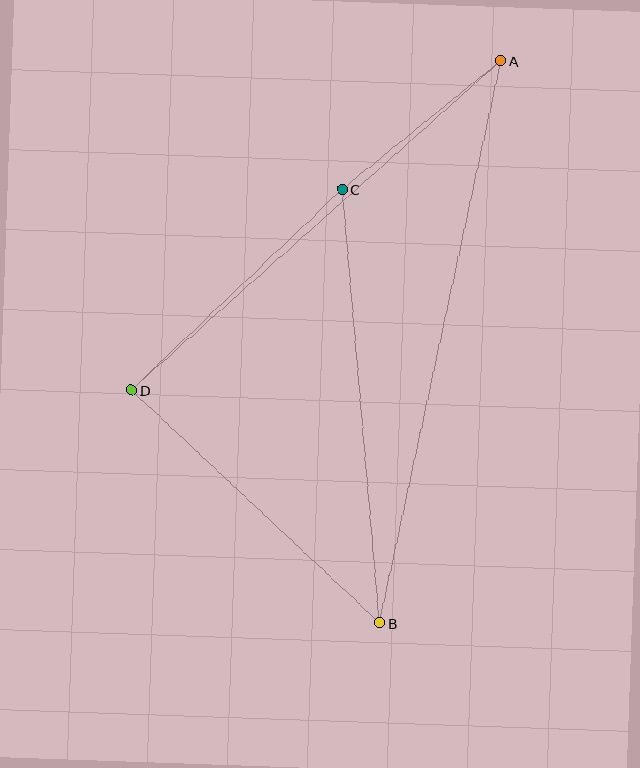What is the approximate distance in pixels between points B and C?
The distance between B and C is approximately 435 pixels.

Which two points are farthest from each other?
Points A and B are farthest from each other.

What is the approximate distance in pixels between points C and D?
The distance between C and D is approximately 291 pixels.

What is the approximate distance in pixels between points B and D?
The distance between B and D is approximately 340 pixels.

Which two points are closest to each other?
Points A and C are closest to each other.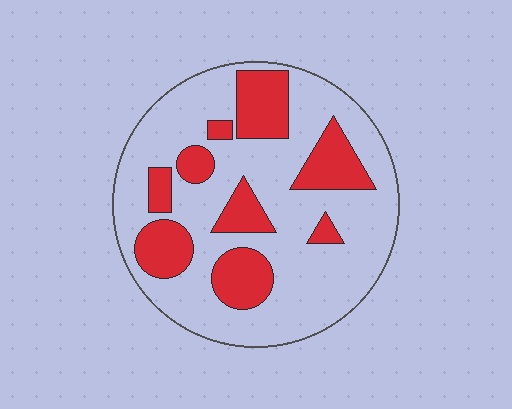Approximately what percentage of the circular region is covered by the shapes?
Approximately 30%.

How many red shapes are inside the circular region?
9.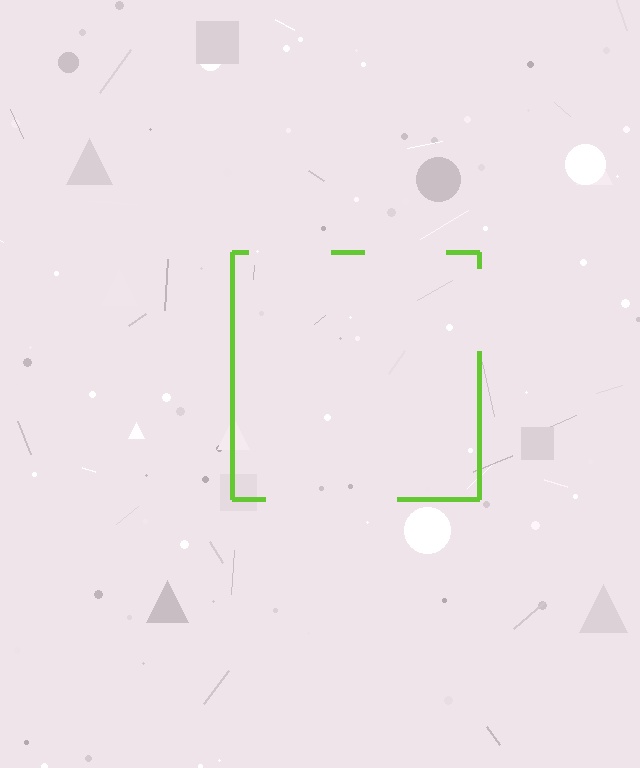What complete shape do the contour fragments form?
The contour fragments form a square.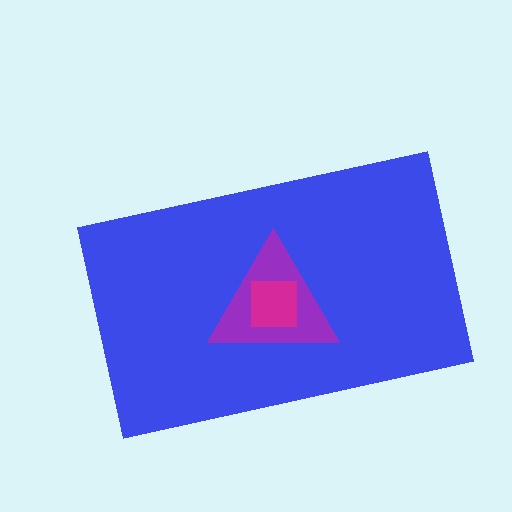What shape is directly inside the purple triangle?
The magenta square.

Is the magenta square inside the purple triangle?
Yes.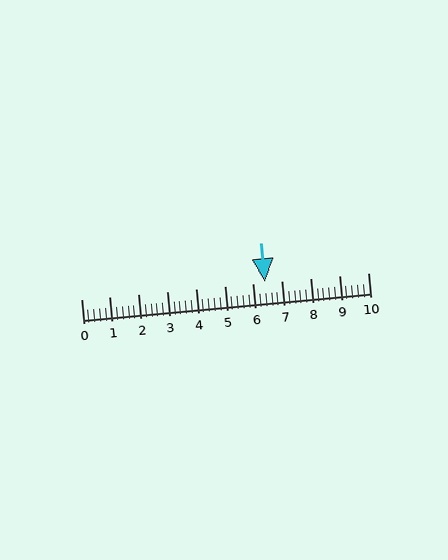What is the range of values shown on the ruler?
The ruler shows values from 0 to 10.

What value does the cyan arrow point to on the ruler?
The cyan arrow points to approximately 6.4.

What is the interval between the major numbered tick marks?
The major tick marks are spaced 1 units apart.